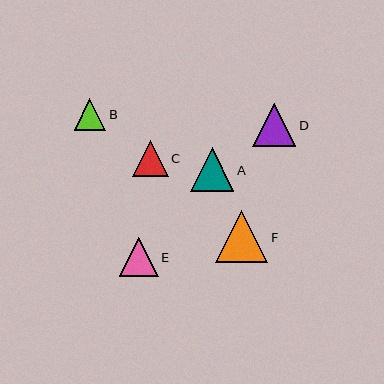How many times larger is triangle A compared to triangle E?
Triangle A is approximately 1.1 times the size of triangle E.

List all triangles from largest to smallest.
From largest to smallest: F, A, D, E, C, B.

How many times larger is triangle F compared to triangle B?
Triangle F is approximately 1.6 times the size of triangle B.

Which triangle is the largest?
Triangle F is the largest with a size of approximately 52 pixels.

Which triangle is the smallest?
Triangle B is the smallest with a size of approximately 32 pixels.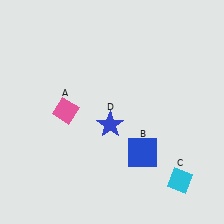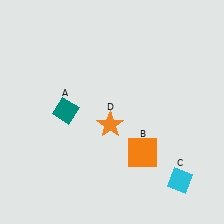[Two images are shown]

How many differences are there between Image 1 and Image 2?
There are 3 differences between the two images.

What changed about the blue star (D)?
In Image 1, D is blue. In Image 2, it changed to orange.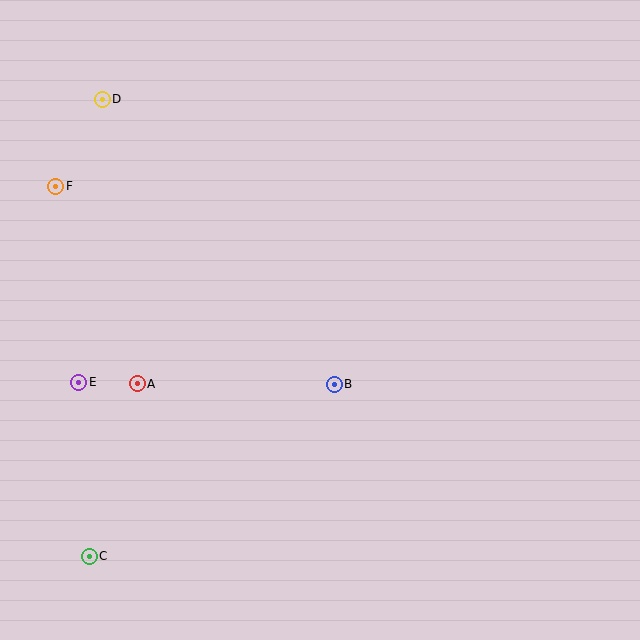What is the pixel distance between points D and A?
The distance between D and A is 287 pixels.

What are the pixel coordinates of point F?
Point F is at (56, 186).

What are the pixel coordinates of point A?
Point A is at (137, 384).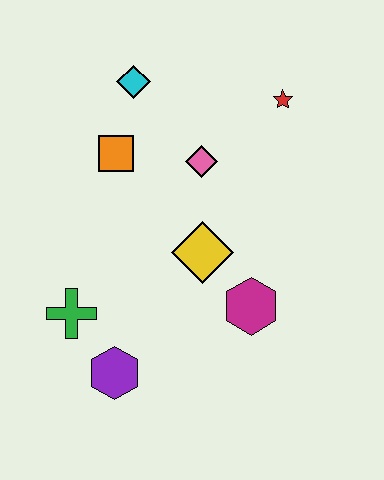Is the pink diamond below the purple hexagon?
No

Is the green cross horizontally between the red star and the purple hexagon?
No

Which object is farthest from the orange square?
The purple hexagon is farthest from the orange square.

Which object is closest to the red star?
The pink diamond is closest to the red star.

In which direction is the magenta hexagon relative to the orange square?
The magenta hexagon is below the orange square.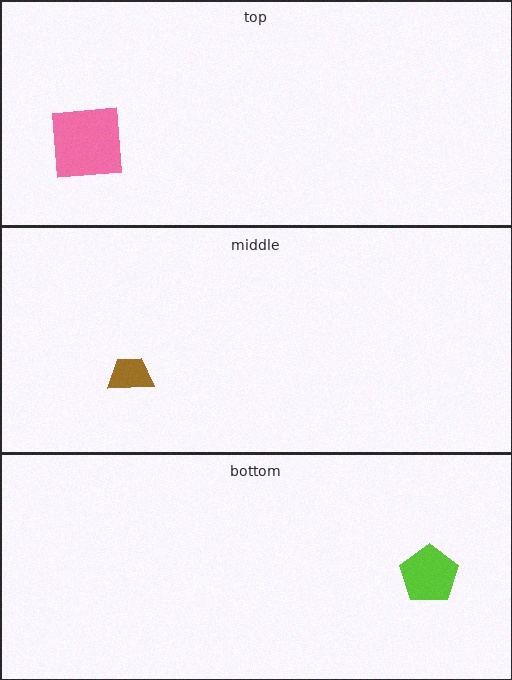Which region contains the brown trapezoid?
The middle region.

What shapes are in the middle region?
The brown trapezoid.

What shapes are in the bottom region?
The lime pentagon.